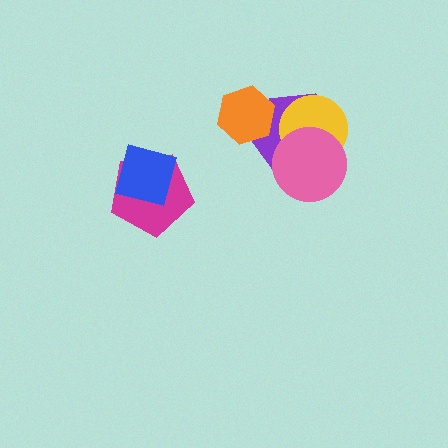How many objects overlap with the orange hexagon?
1 object overlaps with the orange hexagon.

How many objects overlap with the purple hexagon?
3 objects overlap with the purple hexagon.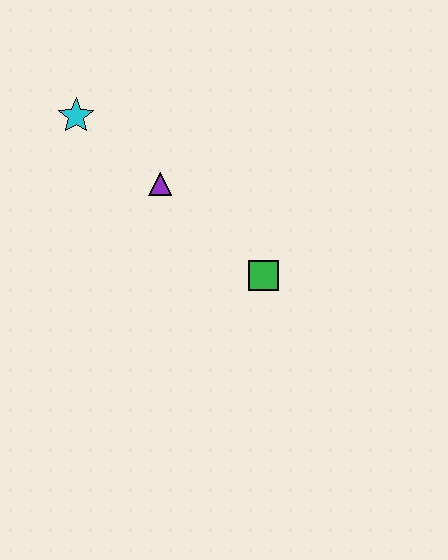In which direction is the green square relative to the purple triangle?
The green square is to the right of the purple triangle.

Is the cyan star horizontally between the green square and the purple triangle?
No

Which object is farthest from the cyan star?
The green square is farthest from the cyan star.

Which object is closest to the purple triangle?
The cyan star is closest to the purple triangle.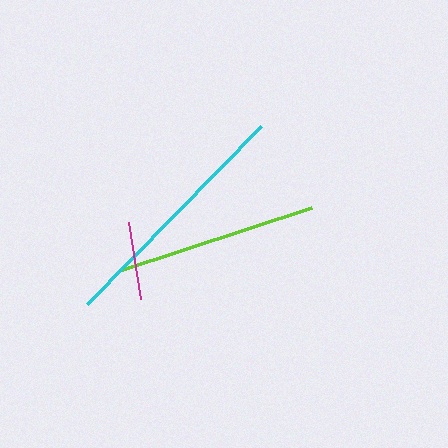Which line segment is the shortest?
The magenta line is the shortest at approximately 78 pixels.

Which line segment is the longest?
The cyan line is the longest at approximately 249 pixels.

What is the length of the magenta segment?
The magenta segment is approximately 78 pixels long.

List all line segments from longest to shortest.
From longest to shortest: cyan, lime, magenta.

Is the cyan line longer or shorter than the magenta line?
The cyan line is longer than the magenta line.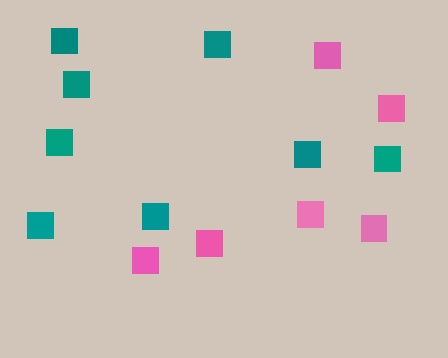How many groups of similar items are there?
There are 2 groups: one group of teal squares (8) and one group of pink squares (6).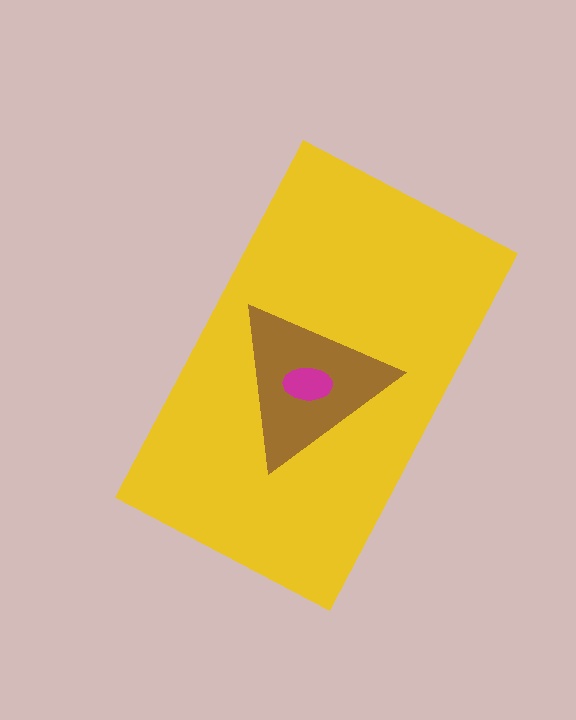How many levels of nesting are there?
3.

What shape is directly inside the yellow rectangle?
The brown triangle.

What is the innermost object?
The magenta ellipse.